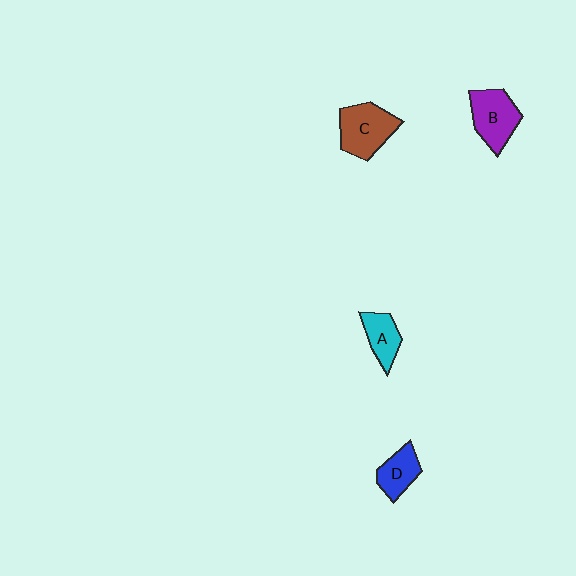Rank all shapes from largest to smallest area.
From largest to smallest: C (brown), B (purple), D (blue), A (cyan).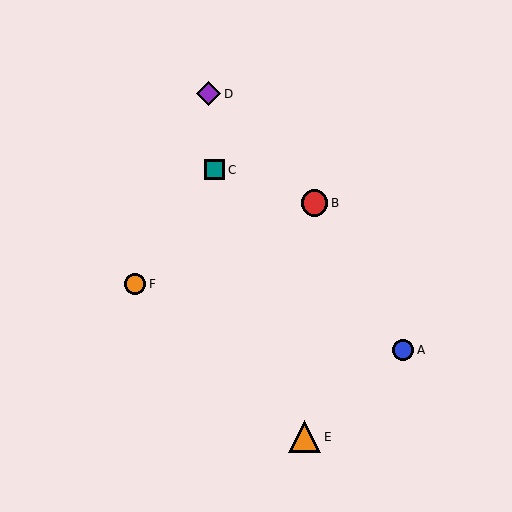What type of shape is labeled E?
Shape E is an orange triangle.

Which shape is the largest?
The orange triangle (labeled E) is the largest.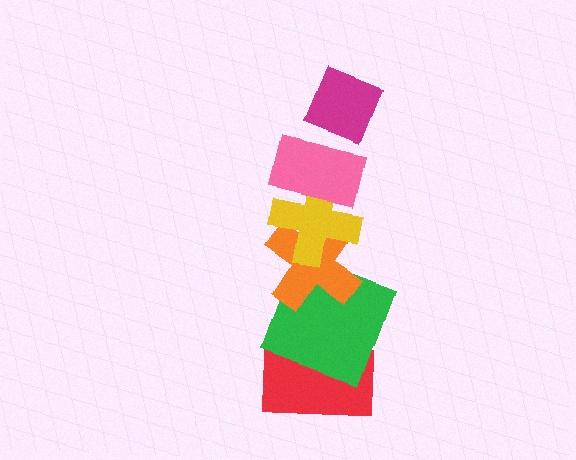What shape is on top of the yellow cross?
The pink rectangle is on top of the yellow cross.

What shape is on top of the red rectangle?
The green square is on top of the red rectangle.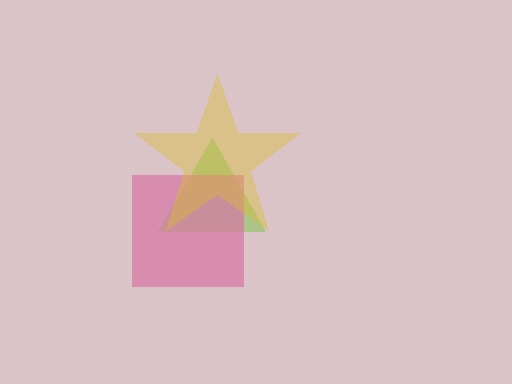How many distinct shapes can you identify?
There are 3 distinct shapes: a lime triangle, a pink square, a yellow star.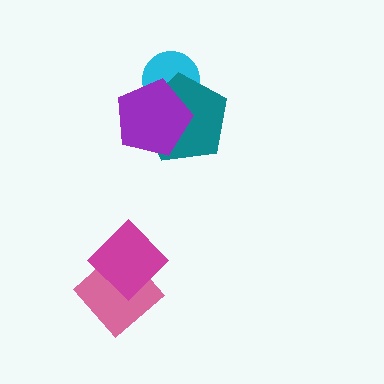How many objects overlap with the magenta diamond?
1 object overlaps with the magenta diamond.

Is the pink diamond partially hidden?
Yes, it is partially covered by another shape.